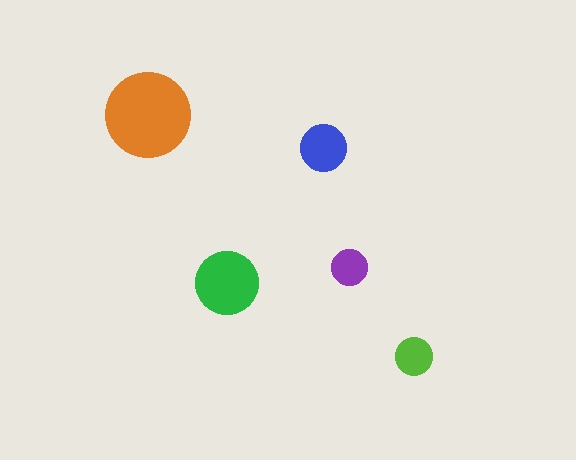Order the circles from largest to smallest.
the orange one, the green one, the blue one, the lime one, the purple one.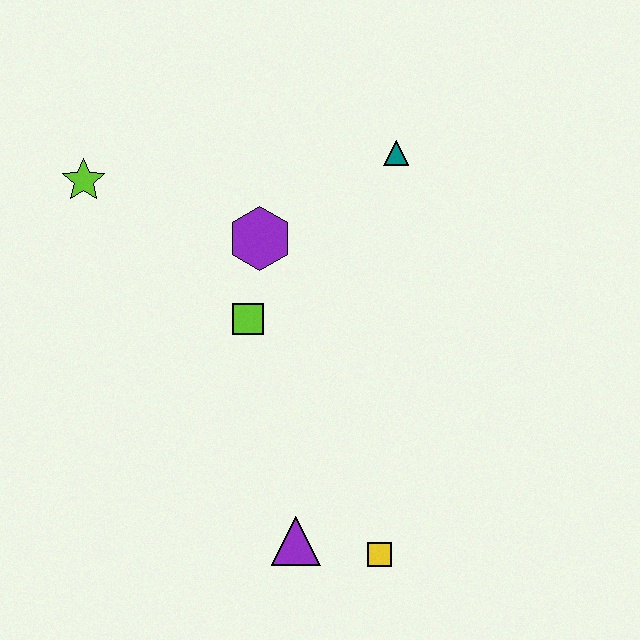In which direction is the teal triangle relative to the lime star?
The teal triangle is to the right of the lime star.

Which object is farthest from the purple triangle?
The lime star is farthest from the purple triangle.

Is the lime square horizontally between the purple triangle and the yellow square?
No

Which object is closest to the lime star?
The purple hexagon is closest to the lime star.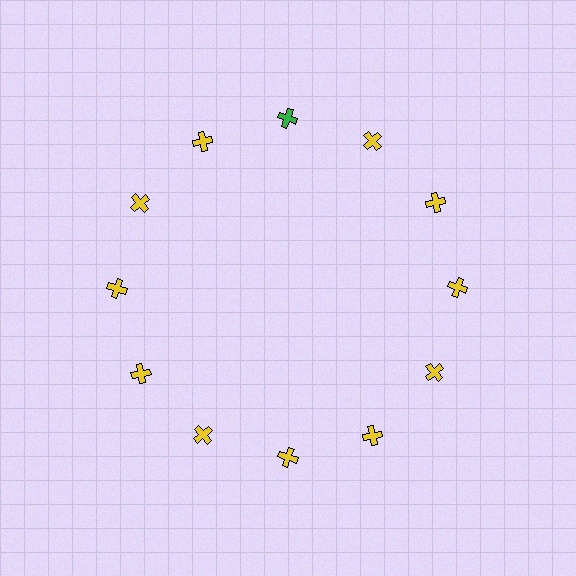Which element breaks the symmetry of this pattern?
The green cross at roughly the 12 o'clock position breaks the symmetry. All other shapes are yellow crosses.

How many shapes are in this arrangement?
There are 12 shapes arranged in a ring pattern.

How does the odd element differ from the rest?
It has a different color: green instead of yellow.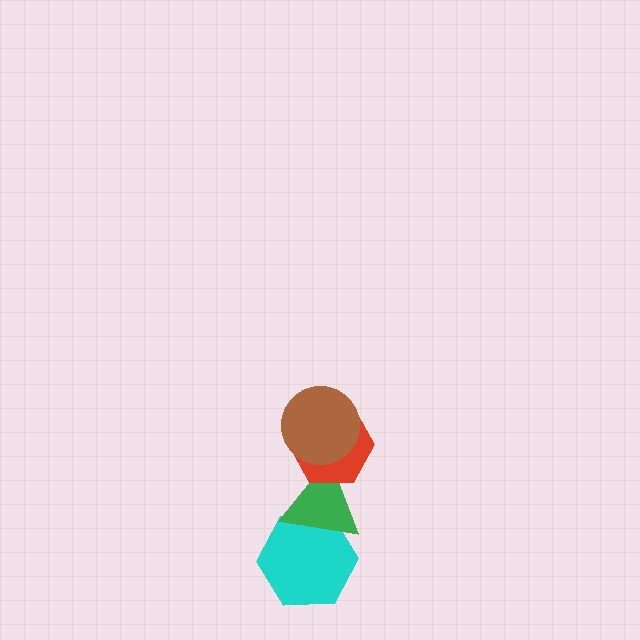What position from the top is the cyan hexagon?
The cyan hexagon is 4th from the top.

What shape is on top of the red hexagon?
The brown circle is on top of the red hexagon.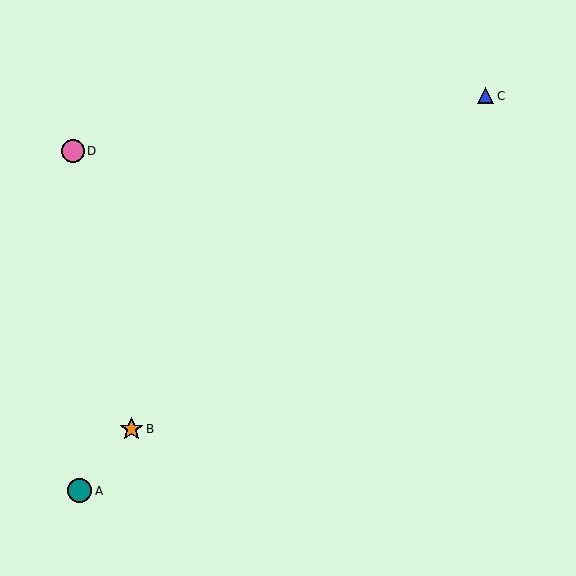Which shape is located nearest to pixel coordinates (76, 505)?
The teal circle (labeled A) at (80, 491) is nearest to that location.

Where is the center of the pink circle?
The center of the pink circle is at (73, 151).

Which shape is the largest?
The teal circle (labeled A) is the largest.